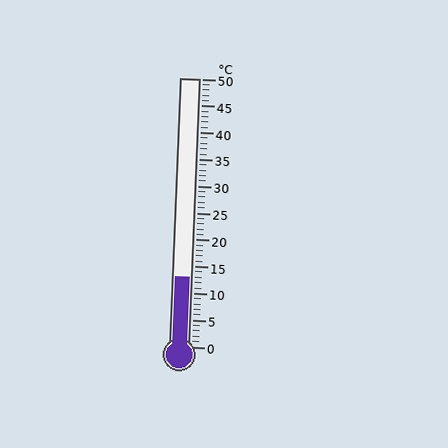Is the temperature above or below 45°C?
The temperature is below 45°C.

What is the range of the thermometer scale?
The thermometer scale ranges from 0°C to 50°C.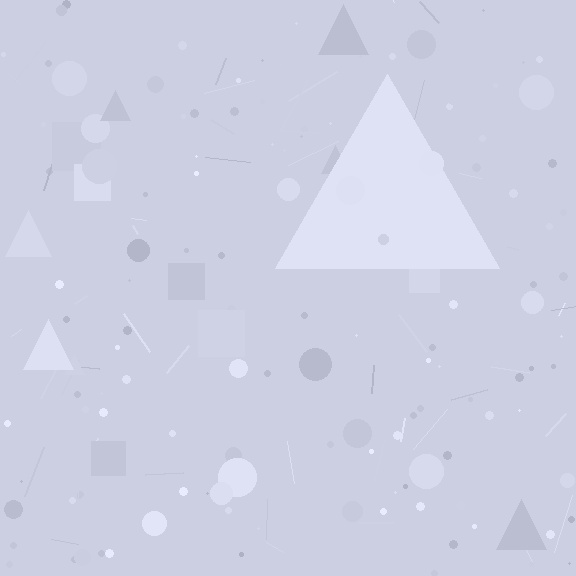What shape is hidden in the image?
A triangle is hidden in the image.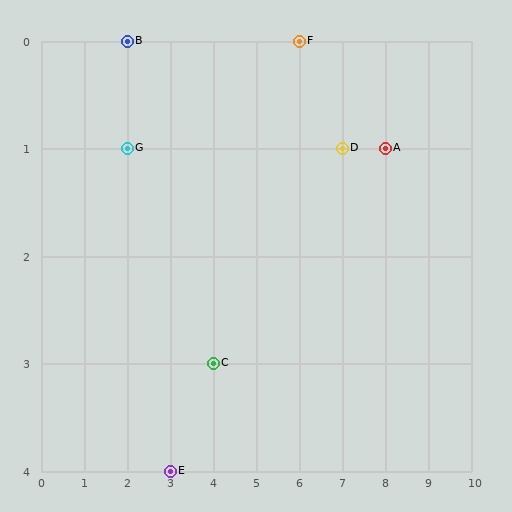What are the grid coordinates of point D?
Point D is at grid coordinates (7, 1).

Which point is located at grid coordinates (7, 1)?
Point D is at (7, 1).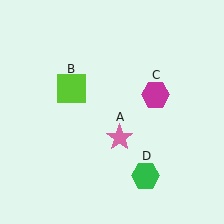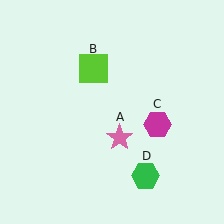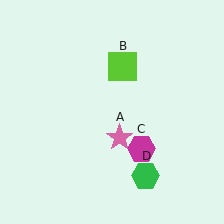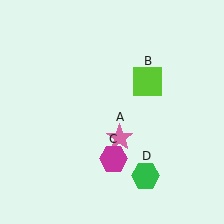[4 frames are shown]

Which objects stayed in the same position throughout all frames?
Pink star (object A) and green hexagon (object D) remained stationary.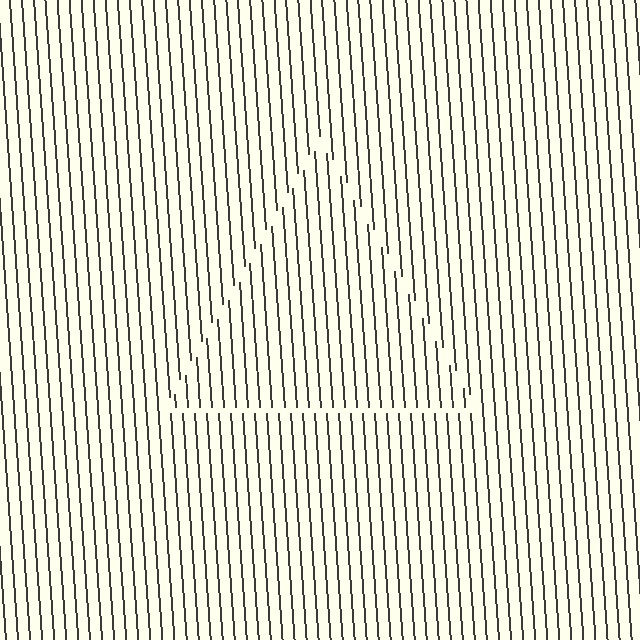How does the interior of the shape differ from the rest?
The interior of the shape contains the same grating, shifted by half a period — the contour is defined by the phase discontinuity where line-ends from the inner and outer gratings abut.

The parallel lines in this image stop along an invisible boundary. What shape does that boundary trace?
An illusory triangle. The interior of the shape contains the same grating, shifted by half a period — the contour is defined by the phase discontinuity where line-ends from the inner and outer gratings abut.